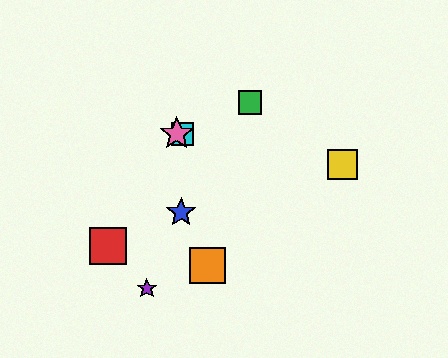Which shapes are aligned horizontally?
The cyan square, the pink star are aligned horizontally.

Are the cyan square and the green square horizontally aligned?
No, the cyan square is at y≈134 and the green square is at y≈103.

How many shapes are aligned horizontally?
2 shapes (the cyan square, the pink star) are aligned horizontally.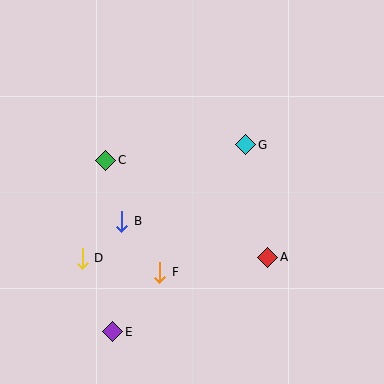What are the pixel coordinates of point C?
Point C is at (106, 160).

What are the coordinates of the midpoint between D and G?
The midpoint between D and G is at (164, 201).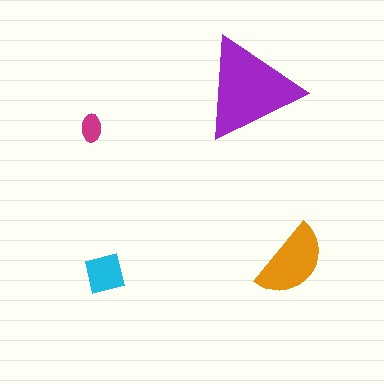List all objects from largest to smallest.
The purple triangle, the orange semicircle, the cyan square, the magenta ellipse.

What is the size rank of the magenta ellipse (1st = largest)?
4th.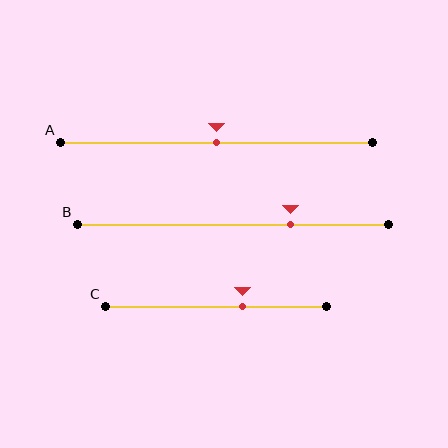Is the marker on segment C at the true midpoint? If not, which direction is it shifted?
No, the marker on segment C is shifted to the right by about 12% of the segment length.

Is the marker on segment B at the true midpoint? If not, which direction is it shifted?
No, the marker on segment B is shifted to the right by about 19% of the segment length.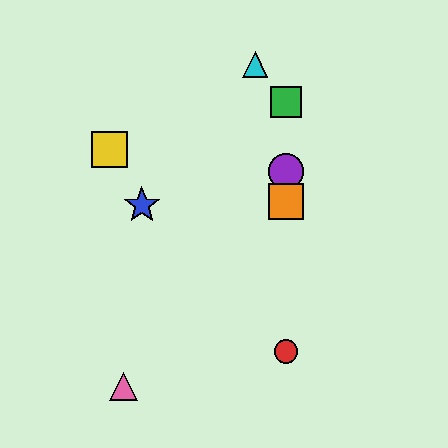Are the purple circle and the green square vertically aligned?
Yes, both are at x≈286.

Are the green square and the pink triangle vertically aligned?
No, the green square is at x≈286 and the pink triangle is at x≈124.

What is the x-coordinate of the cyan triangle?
The cyan triangle is at x≈255.